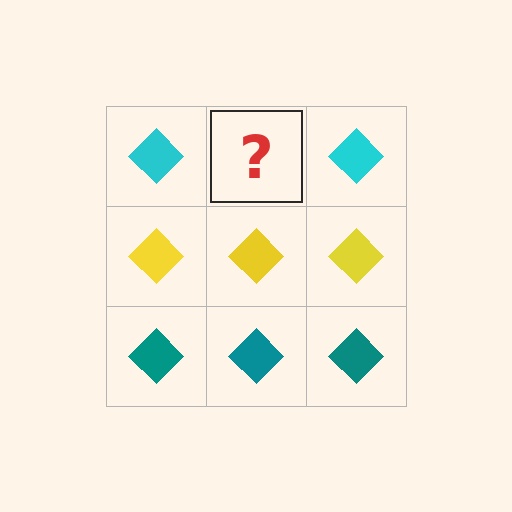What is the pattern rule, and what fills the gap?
The rule is that each row has a consistent color. The gap should be filled with a cyan diamond.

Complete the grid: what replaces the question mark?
The question mark should be replaced with a cyan diamond.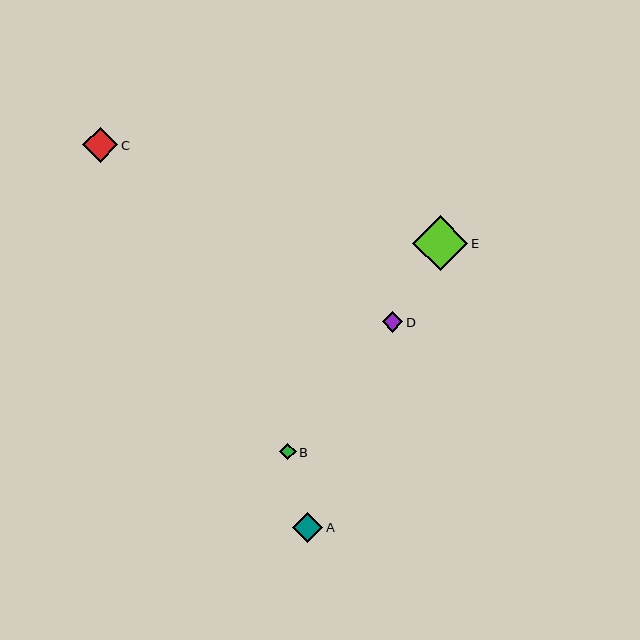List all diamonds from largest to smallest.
From largest to smallest: E, C, A, D, B.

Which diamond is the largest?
Diamond E is the largest with a size of approximately 55 pixels.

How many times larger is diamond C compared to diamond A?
Diamond C is approximately 1.2 times the size of diamond A.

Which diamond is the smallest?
Diamond B is the smallest with a size of approximately 17 pixels.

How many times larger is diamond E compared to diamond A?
Diamond E is approximately 1.8 times the size of diamond A.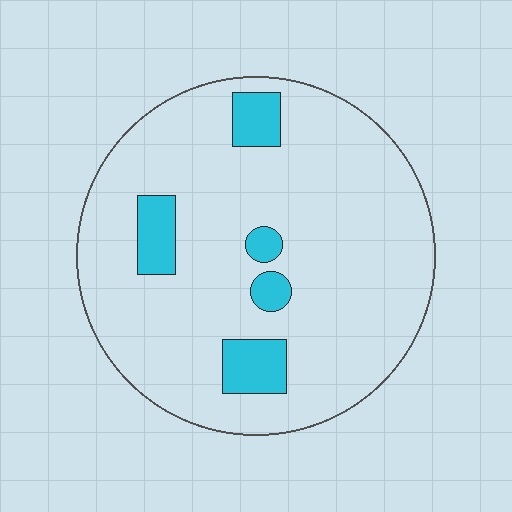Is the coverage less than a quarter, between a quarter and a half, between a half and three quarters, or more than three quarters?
Less than a quarter.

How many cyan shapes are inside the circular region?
5.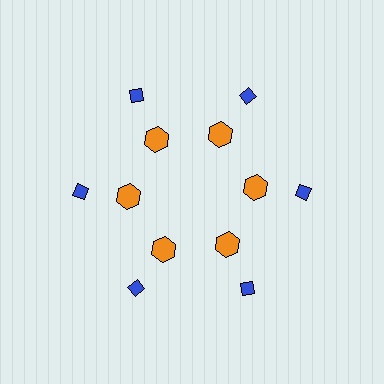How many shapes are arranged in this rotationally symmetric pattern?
There are 12 shapes, arranged in 6 groups of 2.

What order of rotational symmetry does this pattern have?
This pattern has 6-fold rotational symmetry.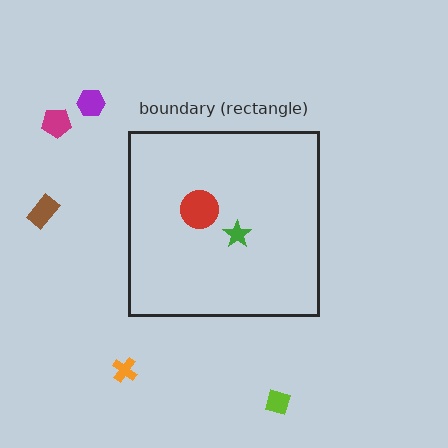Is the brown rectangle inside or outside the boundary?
Outside.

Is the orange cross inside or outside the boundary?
Outside.